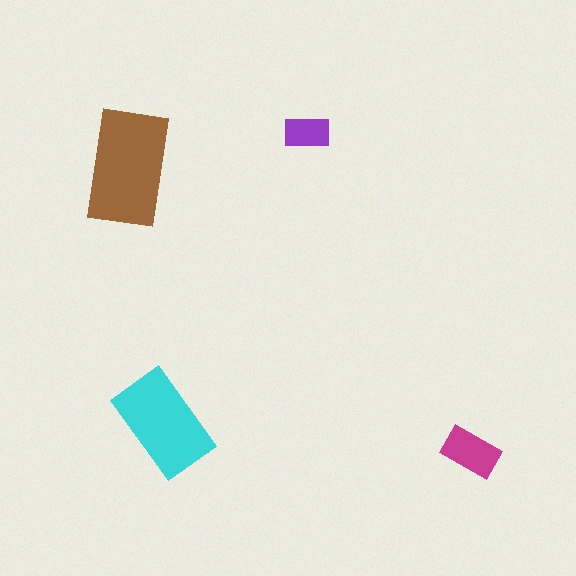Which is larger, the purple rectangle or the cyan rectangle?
The cyan one.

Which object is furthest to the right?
The magenta rectangle is rightmost.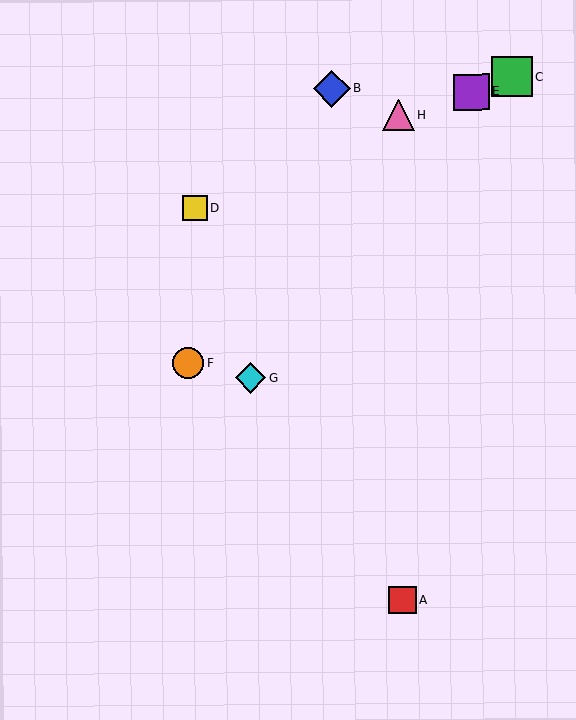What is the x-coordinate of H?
Object H is at x≈399.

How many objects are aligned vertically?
2 objects (A, H) are aligned vertically.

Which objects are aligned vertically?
Objects A, H are aligned vertically.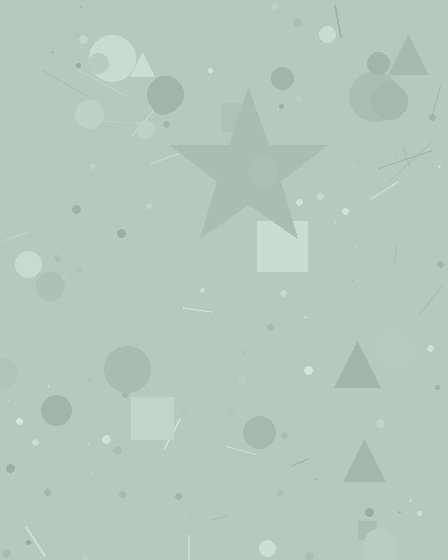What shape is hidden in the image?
A star is hidden in the image.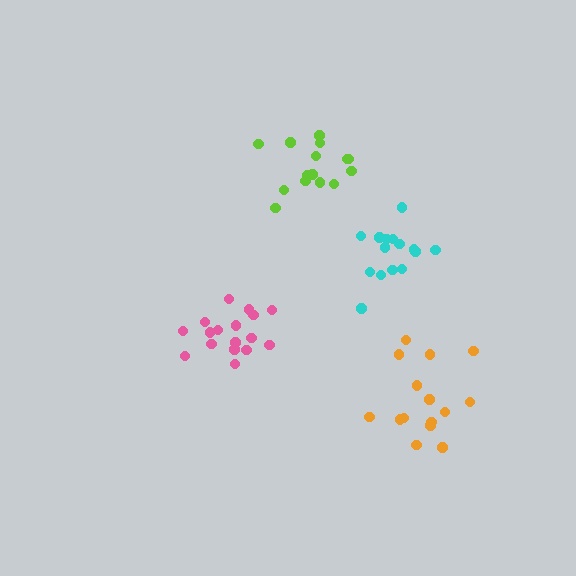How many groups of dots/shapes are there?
There are 4 groups.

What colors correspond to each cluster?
The clusters are colored: pink, lime, orange, cyan.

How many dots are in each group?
Group 1: 17 dots, Group 2: 16 dots, Group 3: 15 dots, Group 4: 15 dots (63 total).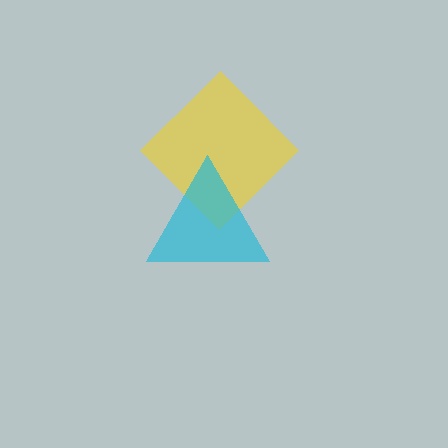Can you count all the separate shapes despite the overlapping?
Yes, there are 2 separate shapes.